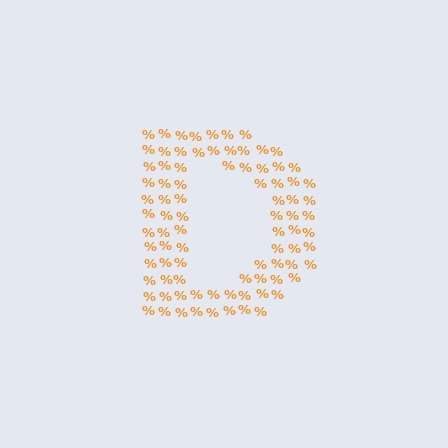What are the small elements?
The small elements are percent signs.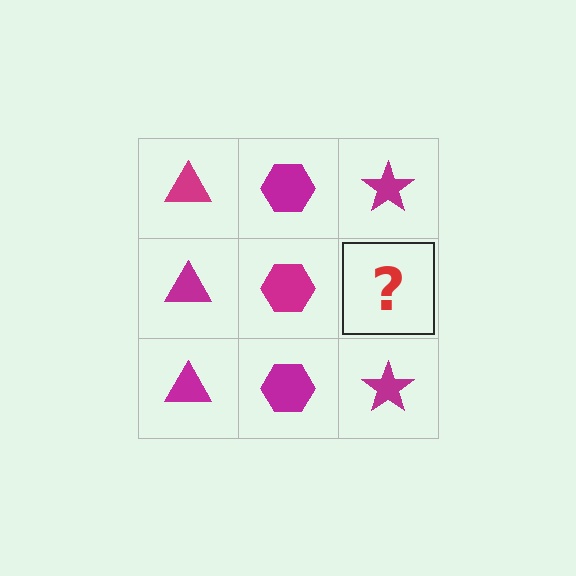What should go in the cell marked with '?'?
The missing cell should contain a magenta star.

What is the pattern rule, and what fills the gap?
The rule is that each column has a consistent shape. The gap should be filled with a magenta star.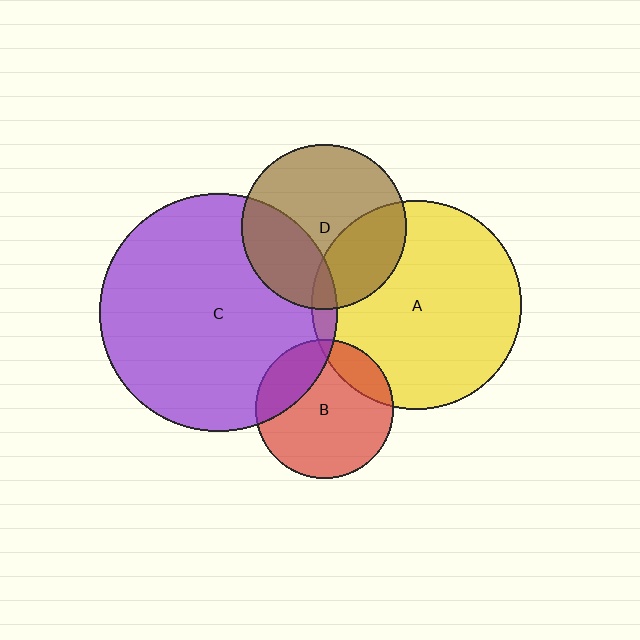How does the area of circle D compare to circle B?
Approximately 1.4 times.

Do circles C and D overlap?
Yes.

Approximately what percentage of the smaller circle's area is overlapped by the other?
Approximately 30%.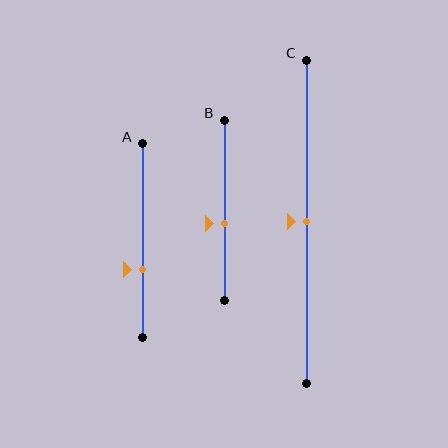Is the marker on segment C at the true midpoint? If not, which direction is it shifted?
Yes, the marker on segment C is at the true midpoint.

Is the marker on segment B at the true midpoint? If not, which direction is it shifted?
No, the marker on segment B is shifted downward by about 7% of the segment length.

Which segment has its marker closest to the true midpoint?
Segment C has its marker closest to the true midpoint.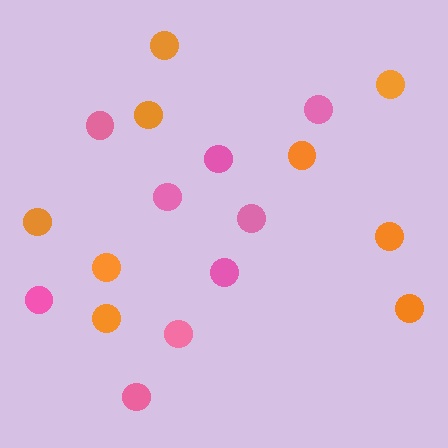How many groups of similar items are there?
There are 2 groups: one group of orange circles (9) and one group of pink circles (9).